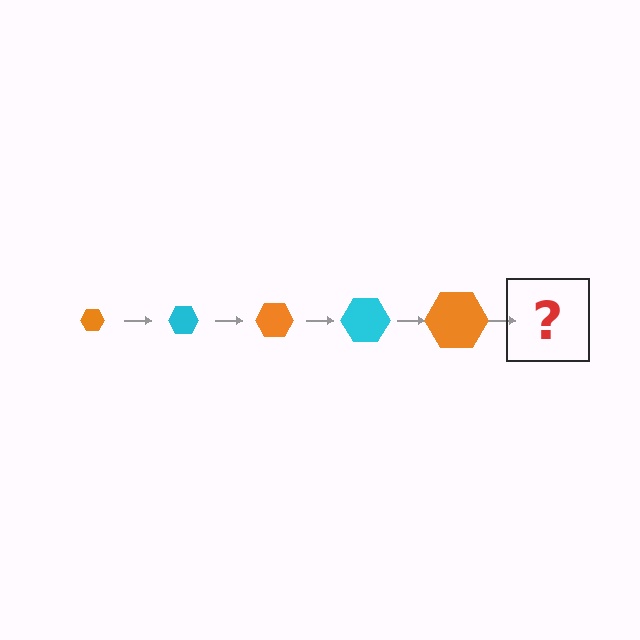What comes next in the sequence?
The next element should be a cyan hexagon, larger than the previous one.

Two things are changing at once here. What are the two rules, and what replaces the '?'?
The two rules are that the hexagon grows larger each step and the color cycles through orange and cyan. The '?' should be a cyan hexagon, larger than the previous one.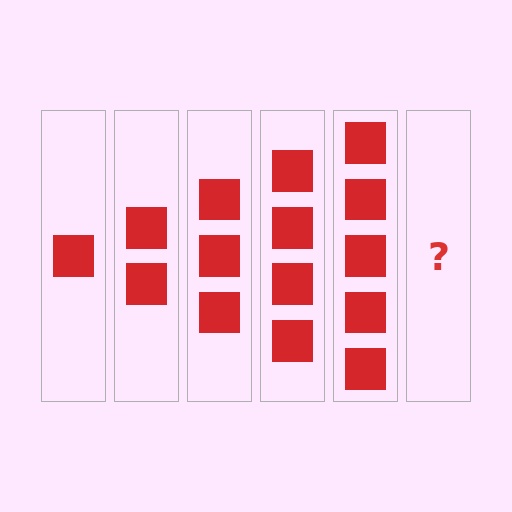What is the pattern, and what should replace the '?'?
The pattern is that each step adds one more square. The '?' should be 6 squares.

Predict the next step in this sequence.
The next step is 6 squares.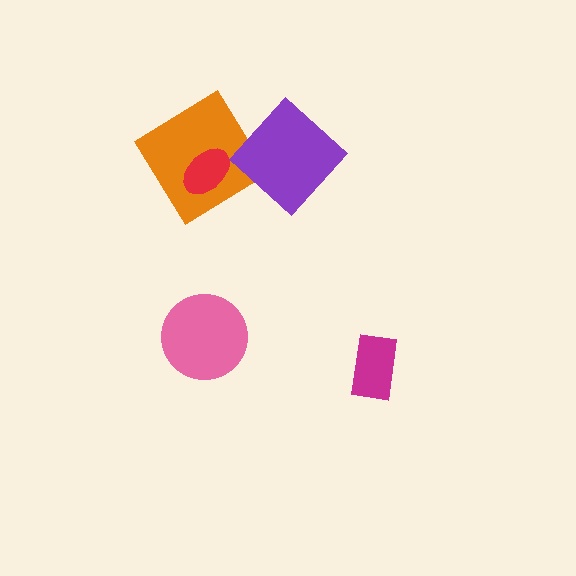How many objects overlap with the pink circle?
0 objects overlap with the pink circle.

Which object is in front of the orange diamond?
The red ellipse is in front of the orange diamond.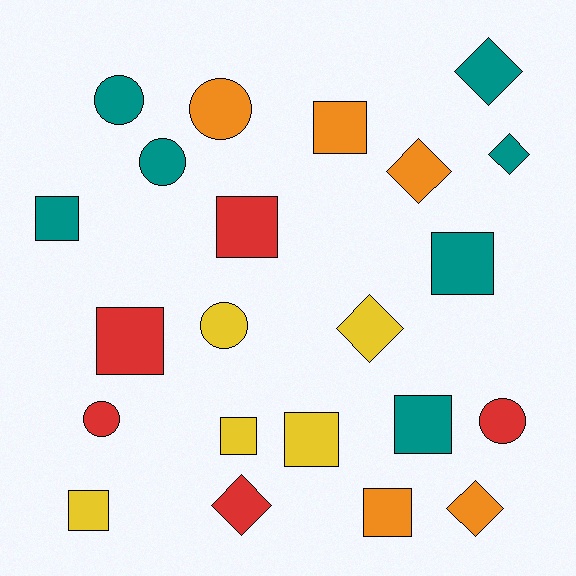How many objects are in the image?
There are 22 objects.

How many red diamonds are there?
There is 1 red diamond.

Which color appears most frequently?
Teal, with 7 objects.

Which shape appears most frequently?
Square, with 10 objects.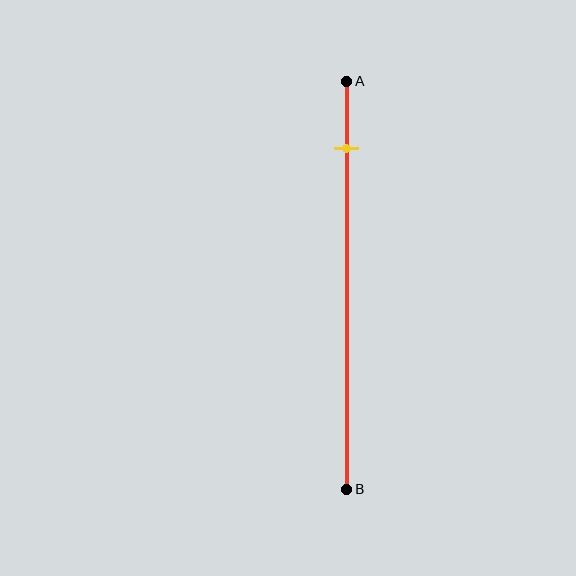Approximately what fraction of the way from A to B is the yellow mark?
The yellow mark is approximately 15% of the way from A to B.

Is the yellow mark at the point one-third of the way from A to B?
No, the mark is at about 15% from A, not at the 33% one-third point.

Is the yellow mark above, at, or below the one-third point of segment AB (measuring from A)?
The yellow mark is above the one-third point of segment AB.